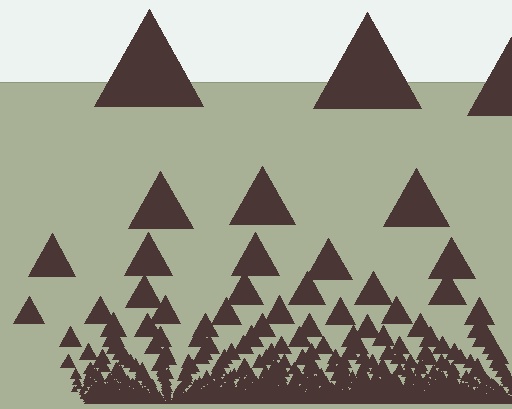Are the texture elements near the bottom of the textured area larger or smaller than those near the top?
Smaller. The gradient is inverted — elements near the bottom are smaller and denser.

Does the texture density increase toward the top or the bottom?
Density increases toward the bottom.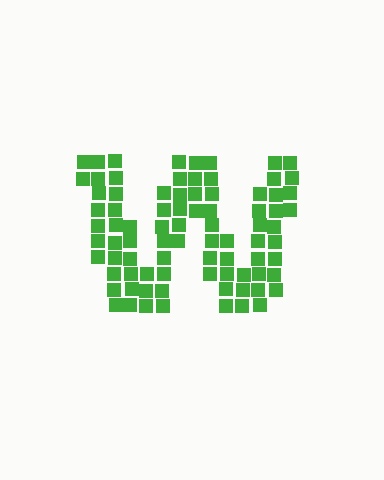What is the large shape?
The large shape is the letter W.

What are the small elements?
The small elements are squares.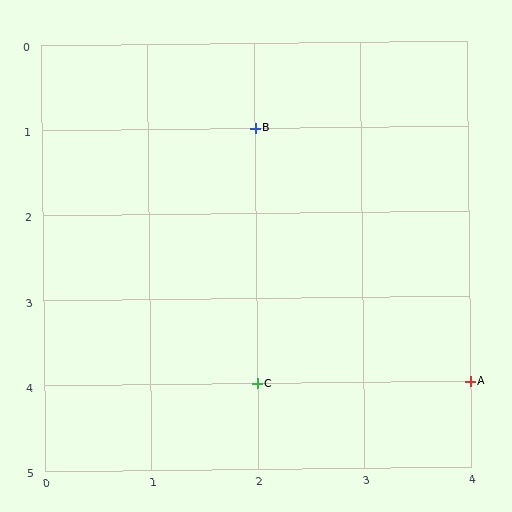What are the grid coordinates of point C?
Point C is at grid coordinates (2, 4).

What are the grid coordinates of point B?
Point B is at grid coordinates (2, 1).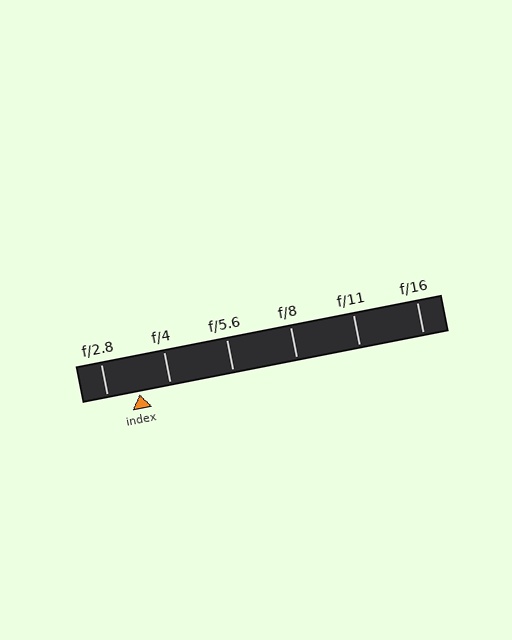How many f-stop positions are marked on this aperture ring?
There are 6 f-stop positions marked.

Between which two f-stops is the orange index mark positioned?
The index mark is between f/2.8 and f/4.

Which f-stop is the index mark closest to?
The index mark is closest to f/4.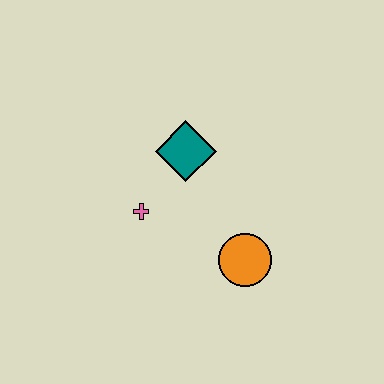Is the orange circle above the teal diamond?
No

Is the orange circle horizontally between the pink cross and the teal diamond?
No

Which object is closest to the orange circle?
The pink cross is closest to the orange circle.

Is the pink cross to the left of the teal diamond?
Yes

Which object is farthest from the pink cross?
The orange circle is farthest from the pink cross.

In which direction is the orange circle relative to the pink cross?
The orange circle is to the right of the pink cross.